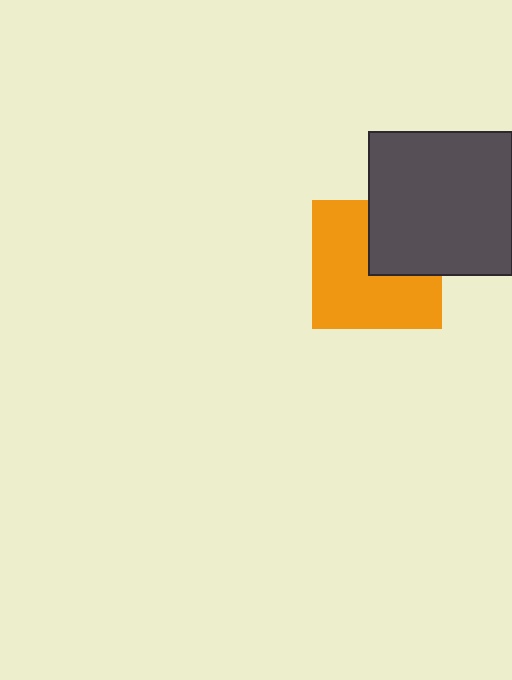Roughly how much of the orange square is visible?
Most of it is visible (roughly 67%).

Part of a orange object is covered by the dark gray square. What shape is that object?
It is a square.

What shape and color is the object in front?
The object in front is a dark gray square.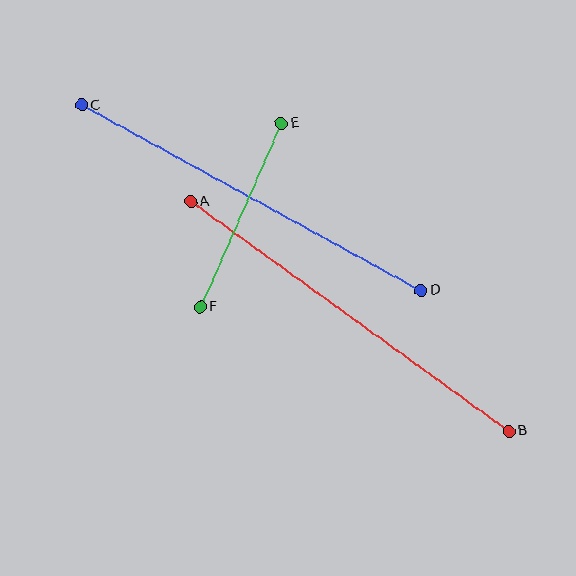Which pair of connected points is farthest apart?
Points A and B are farthest apart.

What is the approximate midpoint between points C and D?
The midpoint is at approximately (251, 198) pixels.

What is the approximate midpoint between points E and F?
The midpoint is at approximately (241, 215) pixels.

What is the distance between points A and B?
The distance is approximately 392 pixels.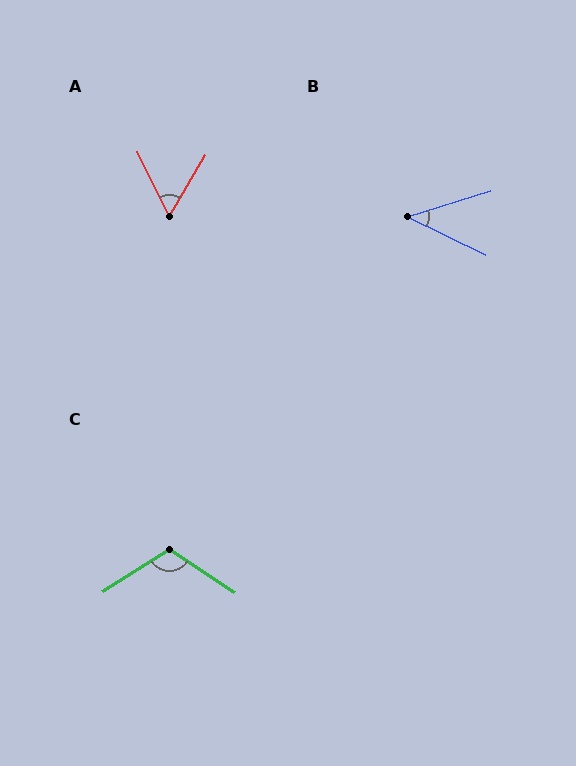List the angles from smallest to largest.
B (43°), A (56°), C (115°).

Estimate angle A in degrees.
Approximately 56 degrees.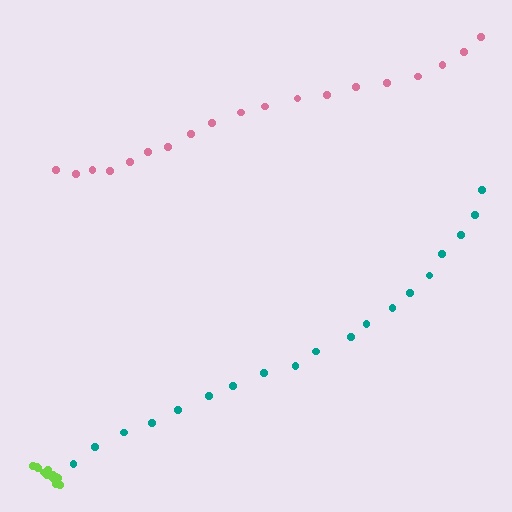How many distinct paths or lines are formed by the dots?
There are 3 distinct paths.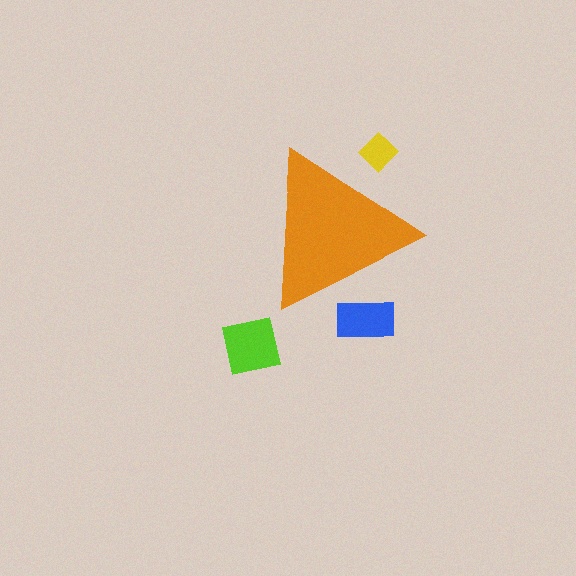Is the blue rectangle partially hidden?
Yes, the blue rectangle is partially hidden behind the orange triangle.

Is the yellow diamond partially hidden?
Yes, the yellow diamond is partially hidden behind the orange triangle.